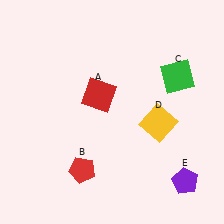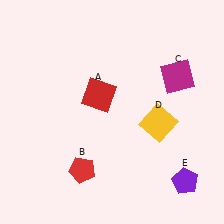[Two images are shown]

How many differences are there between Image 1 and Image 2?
There is 1 difference between the two images.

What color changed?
The square (C) changed from green in Image 1 to magenta in Image 2.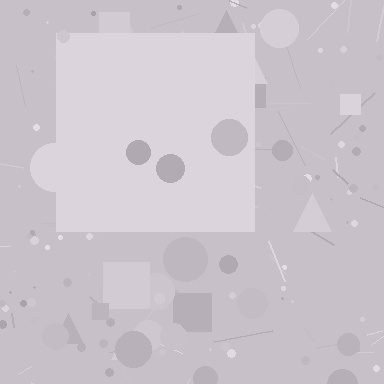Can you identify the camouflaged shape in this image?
The camouflaged shape is a square.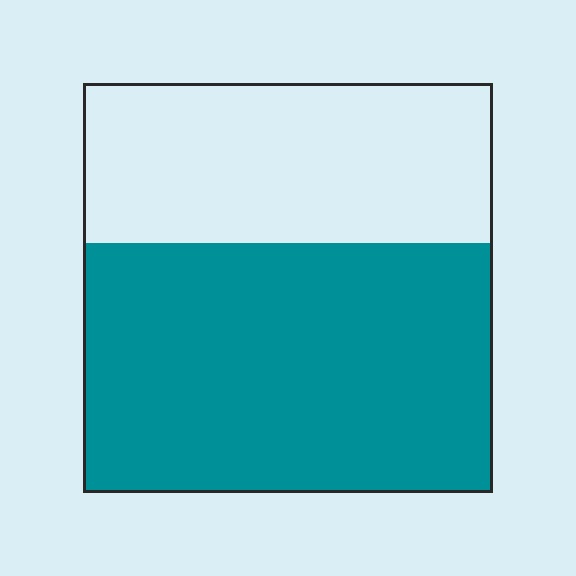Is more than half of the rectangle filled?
Yes.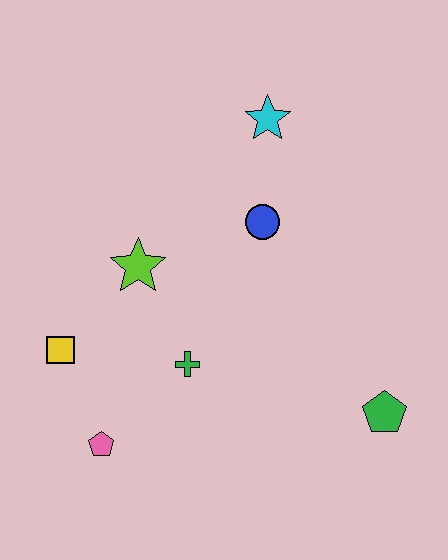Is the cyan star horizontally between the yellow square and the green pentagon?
Yes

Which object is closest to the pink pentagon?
The yellow square is closest to the pink pentagon.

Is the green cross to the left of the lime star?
No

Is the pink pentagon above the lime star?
No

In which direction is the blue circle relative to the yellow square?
The blue circle is to the right of the yellow square.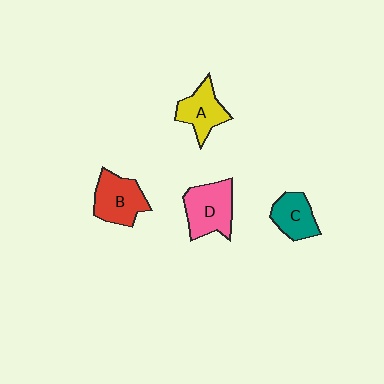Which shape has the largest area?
Shape D (pink).